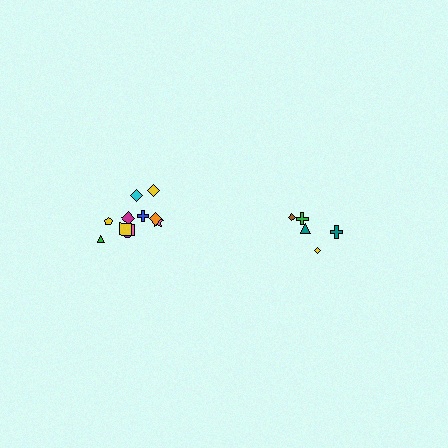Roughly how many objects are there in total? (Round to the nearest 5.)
Roughly 15 objects in total.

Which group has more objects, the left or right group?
The left group.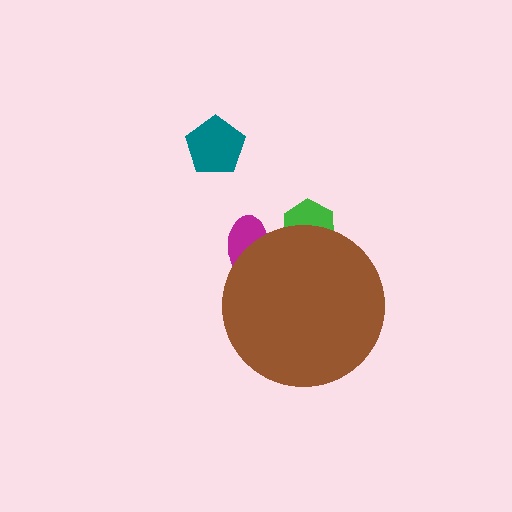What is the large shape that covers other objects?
A brown circle.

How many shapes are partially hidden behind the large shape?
2 shapes are partially hidden.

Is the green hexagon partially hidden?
Yes, the green hexagon is partially hidden behind the brown circle.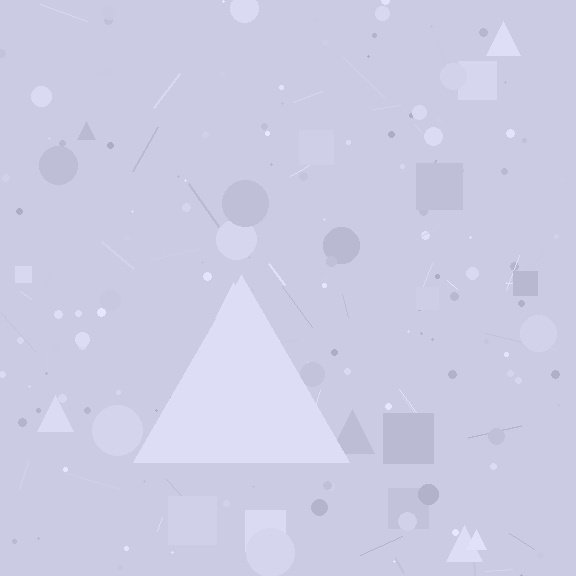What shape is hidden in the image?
A triangle is hidden in the image.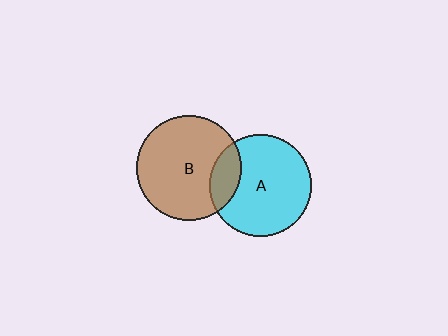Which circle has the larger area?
Circle B (brown).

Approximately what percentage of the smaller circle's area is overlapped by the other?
Approximately 20%.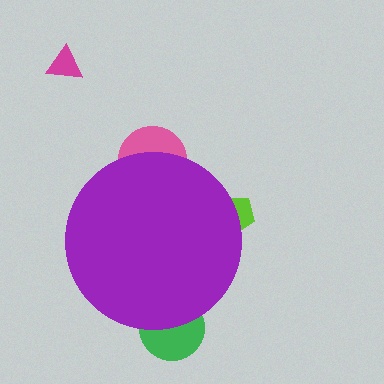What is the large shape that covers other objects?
A purple circle.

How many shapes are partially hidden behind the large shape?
3 shapes are partially hidden.